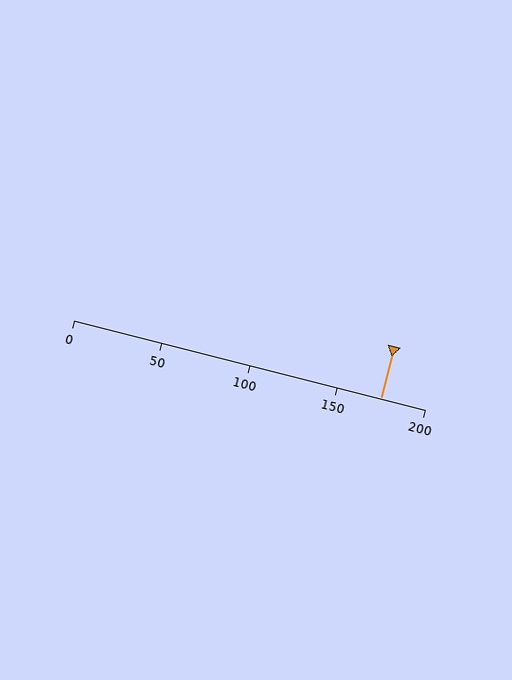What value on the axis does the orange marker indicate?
The marker indicates approximately 175.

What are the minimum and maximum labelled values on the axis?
The axis runs from 0 to 200.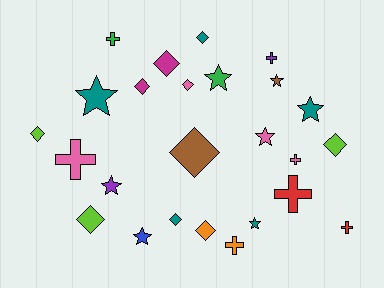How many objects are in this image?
There are 25 objects.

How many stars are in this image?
There are 8 stars.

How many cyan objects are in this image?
There are no cyan objects.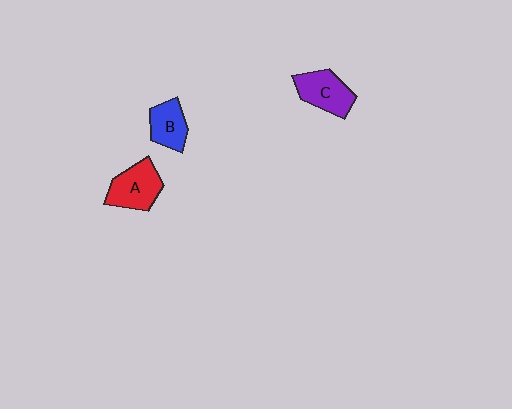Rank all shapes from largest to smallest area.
From largest to smallest: A (red), C (purple), B (blue).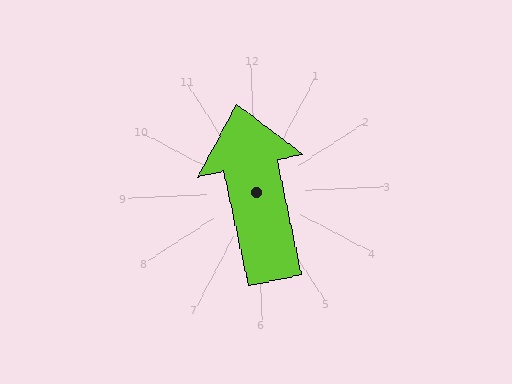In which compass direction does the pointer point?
North.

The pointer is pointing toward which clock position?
Roughly 12 o'clock.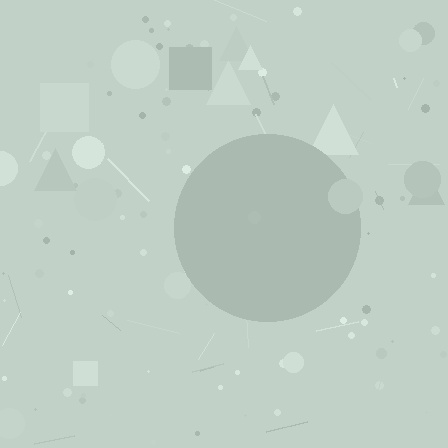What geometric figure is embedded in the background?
A circle is embedded in the background.